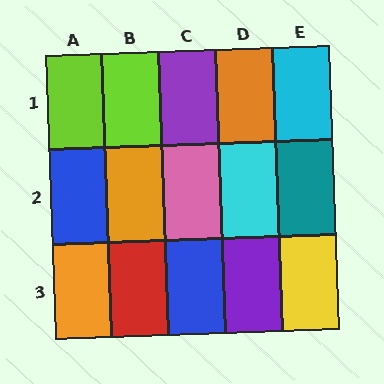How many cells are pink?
1 cell is pink.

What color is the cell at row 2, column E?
Teal.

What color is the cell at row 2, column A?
Blue.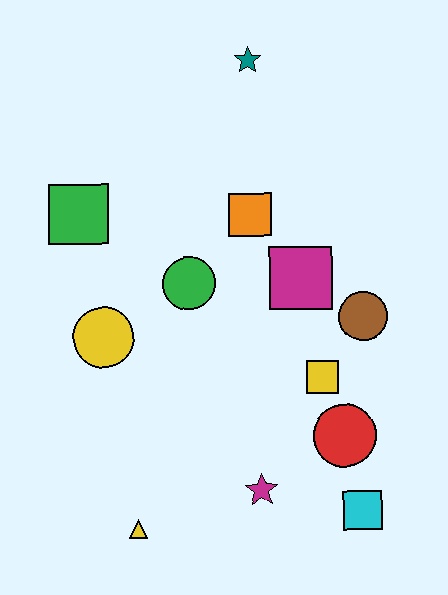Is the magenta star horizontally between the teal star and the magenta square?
Yes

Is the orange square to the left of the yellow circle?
No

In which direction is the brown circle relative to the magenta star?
The brown circle is above the magenta star.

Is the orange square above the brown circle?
Yes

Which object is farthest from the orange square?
The yellow triangle is farthest from the orange square.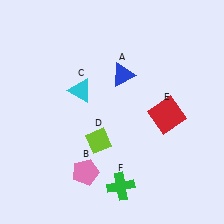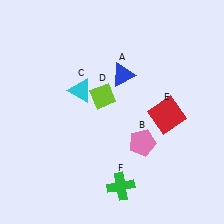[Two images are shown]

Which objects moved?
The objects that moved are: the pink pentagon (B), the lime diamond (D).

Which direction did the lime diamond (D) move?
The lime diamond (D) moved up.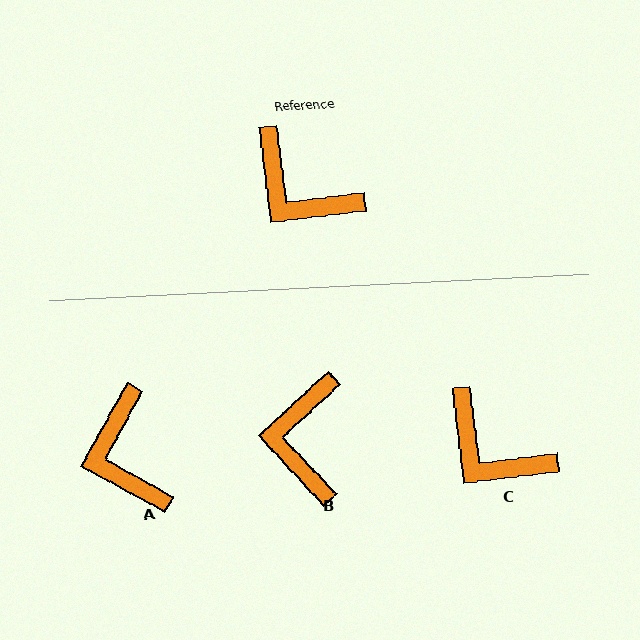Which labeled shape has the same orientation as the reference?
C.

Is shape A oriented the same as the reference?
No, it is off by about 36 degrees.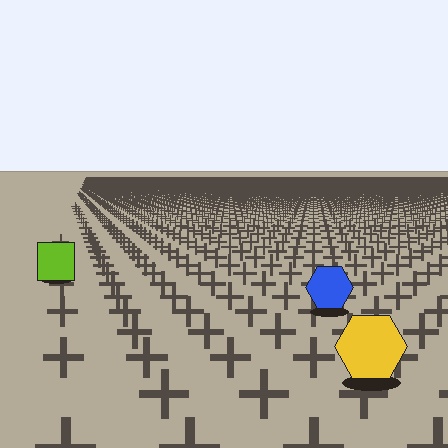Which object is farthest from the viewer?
The lime square is farthest from the viewer. It appears smaller and the ground texture around it is denser.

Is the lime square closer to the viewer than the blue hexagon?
No. The blue hexagon is closer — you can tell from the texture gradient: the ground texture is coarser near it.